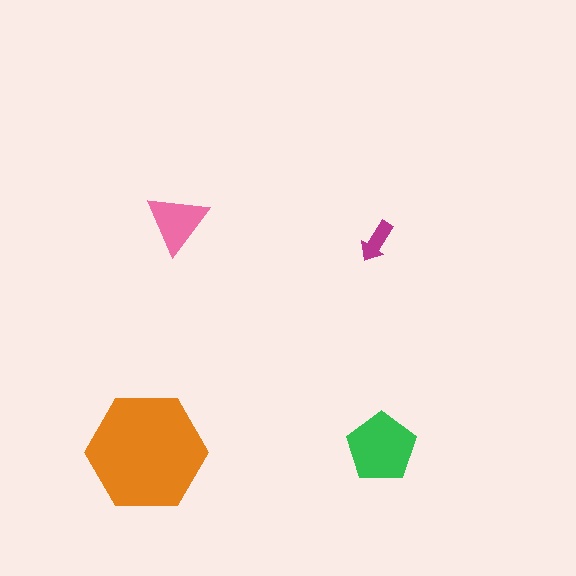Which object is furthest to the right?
The green pentagon is rightmost.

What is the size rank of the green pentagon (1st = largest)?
2nd.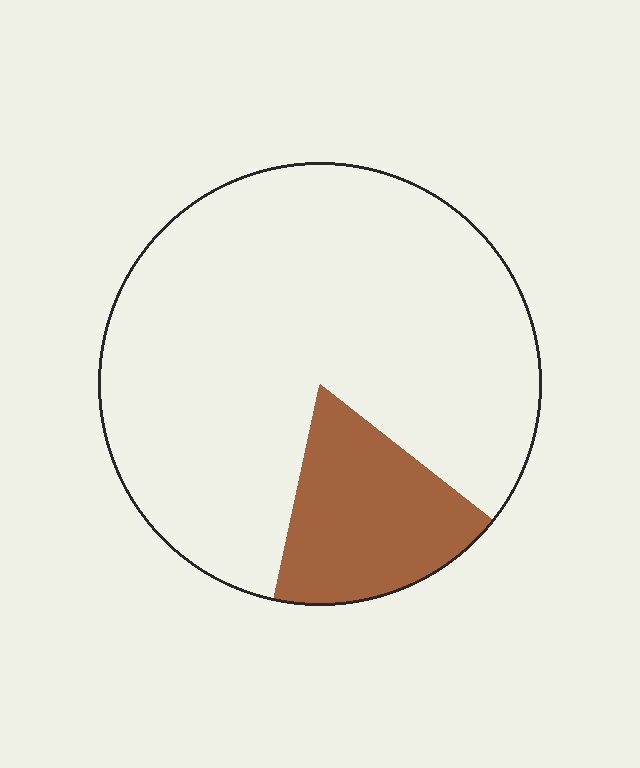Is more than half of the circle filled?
No.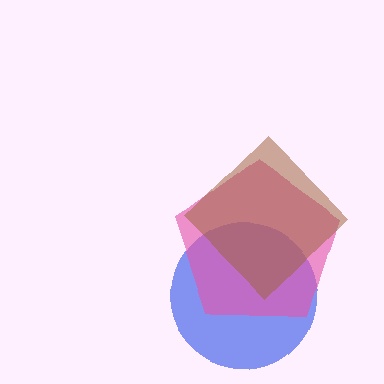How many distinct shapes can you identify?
There are 3 distinct shapes: a blue circle, a pink pentagon, a brown diamond.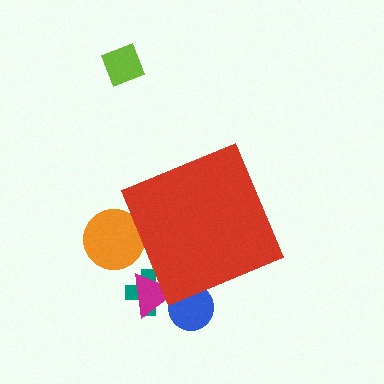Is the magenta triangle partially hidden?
Yes, the magenta triangle is partially hidden behind the red diamond.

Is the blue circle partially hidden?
Yes, the blue circle is partially hidden behind the red diamond.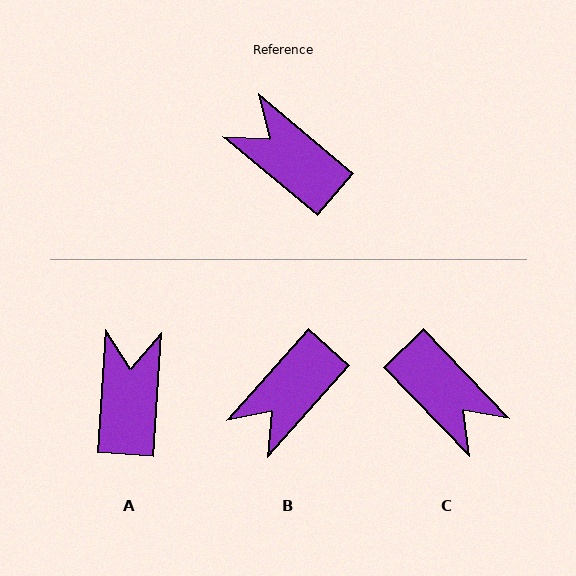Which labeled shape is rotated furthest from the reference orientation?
C, about 174 degrees away.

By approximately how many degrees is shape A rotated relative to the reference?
Approximately 54 degrees clockwise.